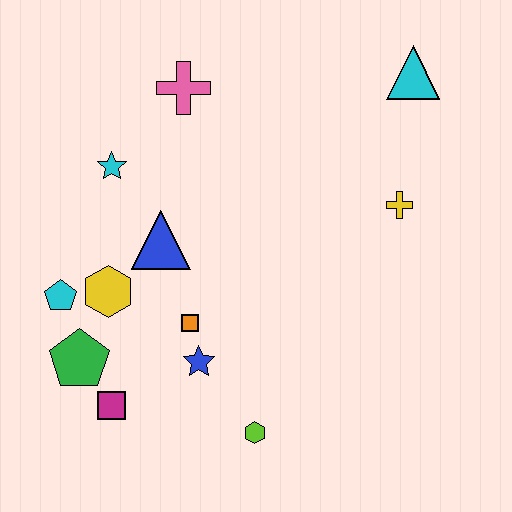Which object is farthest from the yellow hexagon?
The cyan triangle is farthest from the yellow hexagon.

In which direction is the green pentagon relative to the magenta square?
The green pentagon is above the magenta square.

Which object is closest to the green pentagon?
The magenta square is closest to the green pentagon.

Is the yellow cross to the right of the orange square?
Yes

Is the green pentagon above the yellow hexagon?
No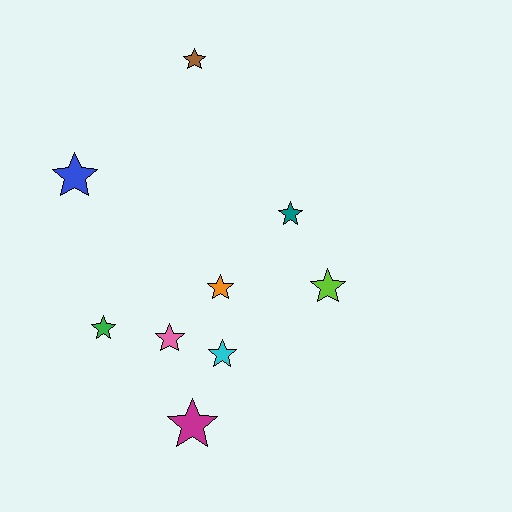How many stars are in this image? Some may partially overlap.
There are 9 stars.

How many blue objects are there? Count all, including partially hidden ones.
There is 1 blue object.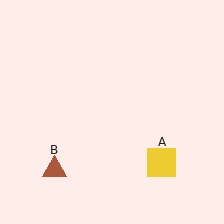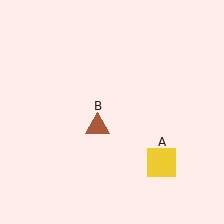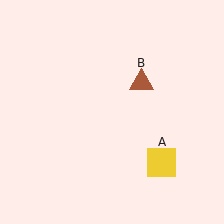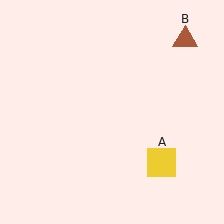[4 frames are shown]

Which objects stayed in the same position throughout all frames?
Yellow square (object A) remained stationary.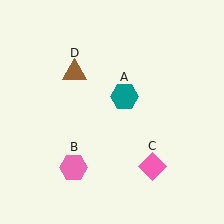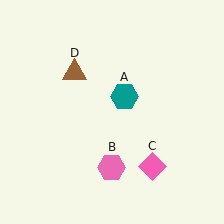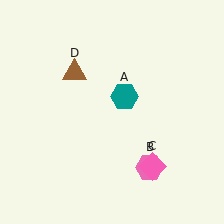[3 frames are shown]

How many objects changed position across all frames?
1 object changed position: pink hexagon (object B).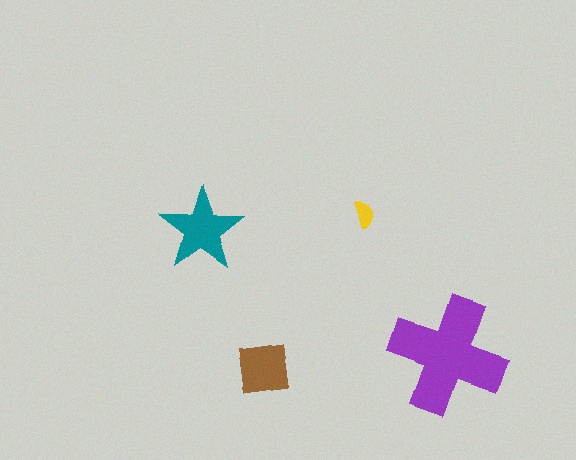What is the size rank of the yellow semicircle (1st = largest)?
4th.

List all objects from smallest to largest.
The yellow semicircle, the brown square, the teal star, the purple cross.